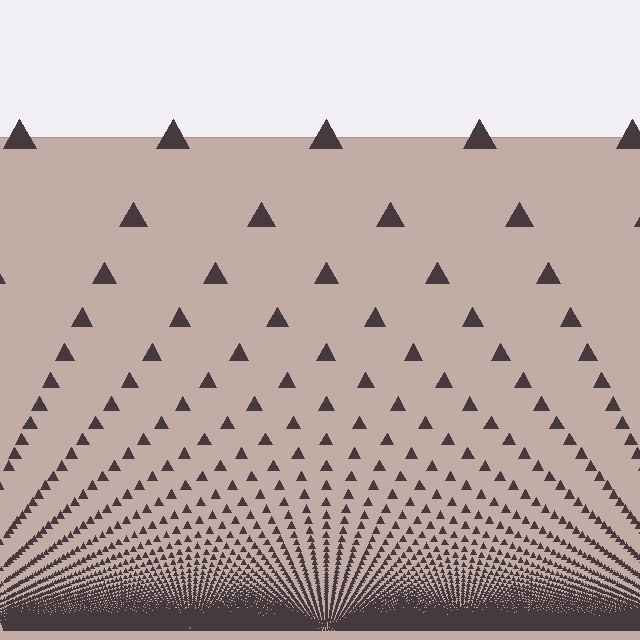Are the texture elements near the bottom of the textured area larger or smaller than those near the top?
Smaller. The gradient is inverted — elements near the bottom are smaller and denser.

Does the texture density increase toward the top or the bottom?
Density increases toward the bottom.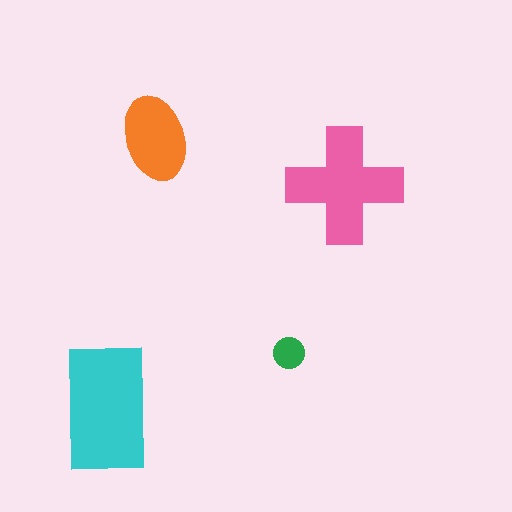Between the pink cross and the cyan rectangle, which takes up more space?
The cyan rectangle.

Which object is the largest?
The cyan rectangle.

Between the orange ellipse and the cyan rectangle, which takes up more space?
The cyan rectangle.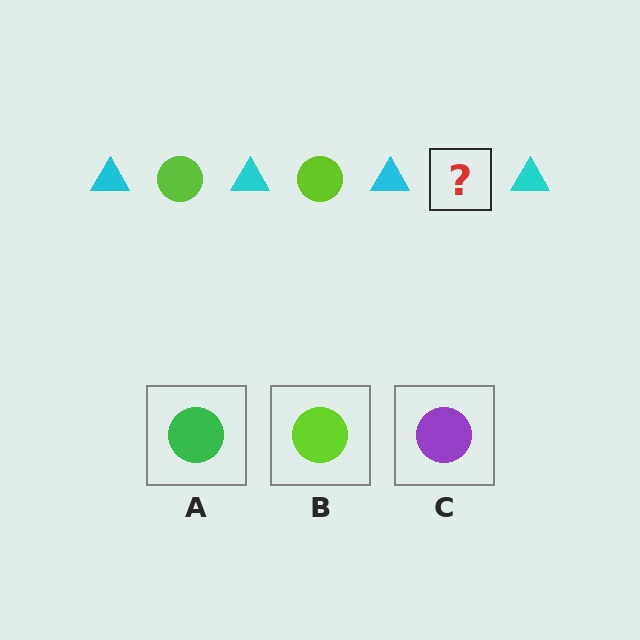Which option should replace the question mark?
Option B.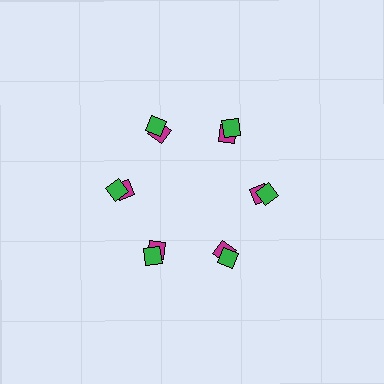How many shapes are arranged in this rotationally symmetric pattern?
There are 12 shapes, arranged in 6 groups of 2.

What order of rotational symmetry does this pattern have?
This pattern has 6-fold rotational symmetry.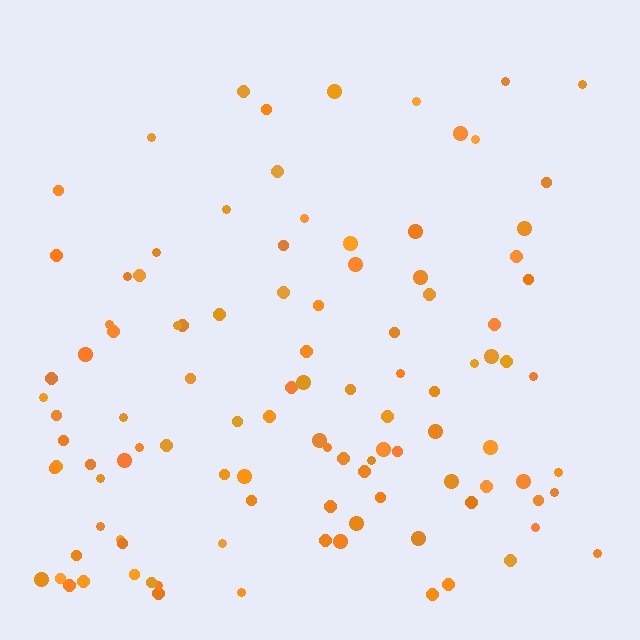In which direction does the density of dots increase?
From top to bottom, with the bottom side densest.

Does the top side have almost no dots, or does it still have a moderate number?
Still a moderate number, just noticeably fewer than the bottom.